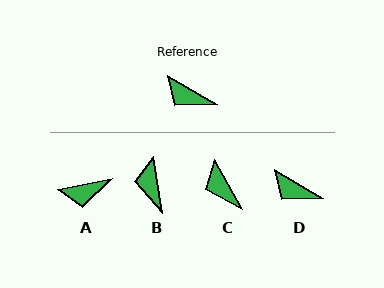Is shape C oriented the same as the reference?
No, it is off by about 31 degrees.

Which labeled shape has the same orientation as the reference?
D.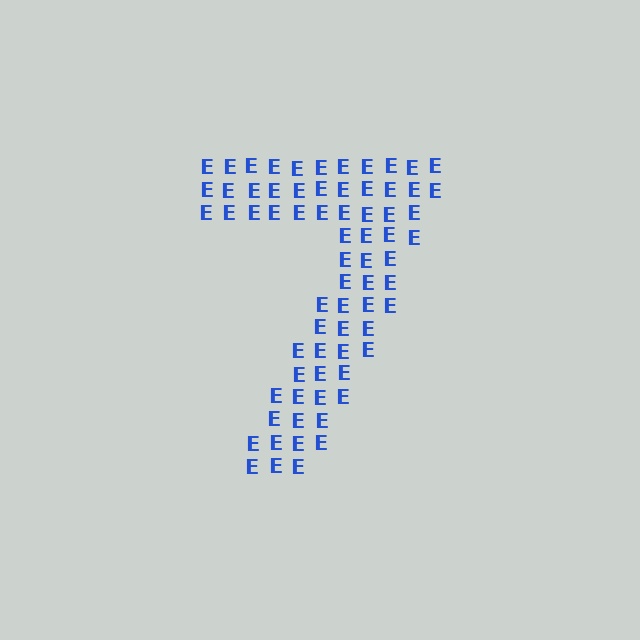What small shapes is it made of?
It is made of small letter E's.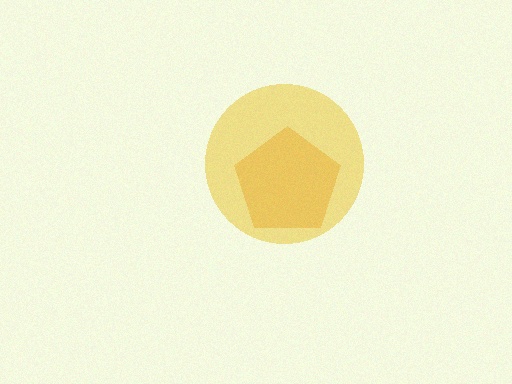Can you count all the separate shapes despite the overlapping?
Yes, there are 2 separate shapes.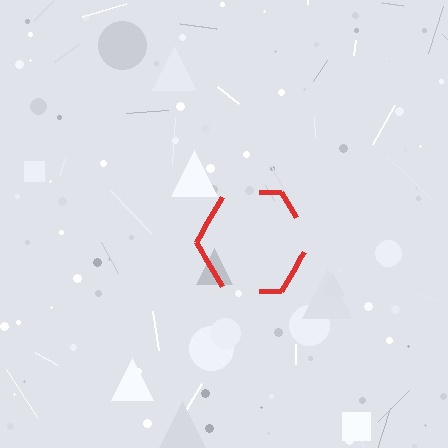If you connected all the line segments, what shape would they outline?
They would outline a hexagon.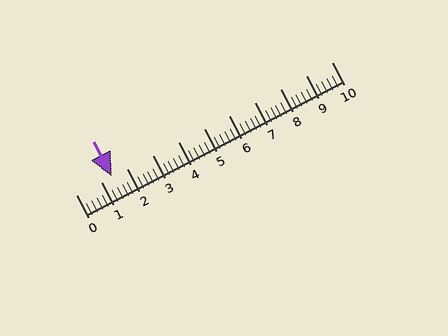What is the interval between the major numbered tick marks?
The major tick marks are spaced 1 units apart.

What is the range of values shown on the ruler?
The ruler shows values from 0 to 10.